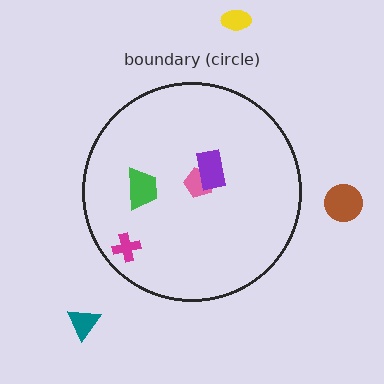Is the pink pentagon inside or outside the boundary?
Inside.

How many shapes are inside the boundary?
4 inside, 3 outside.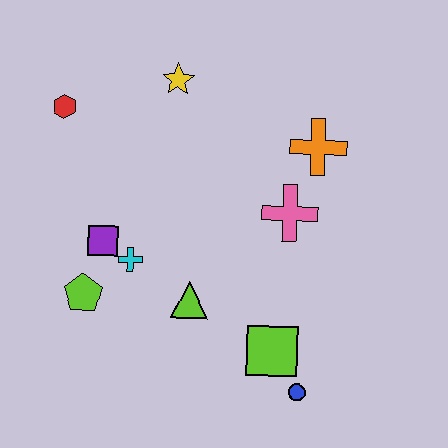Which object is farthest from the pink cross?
The red hexagon is farthest from the pink cross.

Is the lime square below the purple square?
Yes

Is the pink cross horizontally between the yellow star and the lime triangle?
No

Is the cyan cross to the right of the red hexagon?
Yes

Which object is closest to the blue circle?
The lime square is closest to the blue circle.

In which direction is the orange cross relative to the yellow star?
The orange cross is to the right of the yellow star.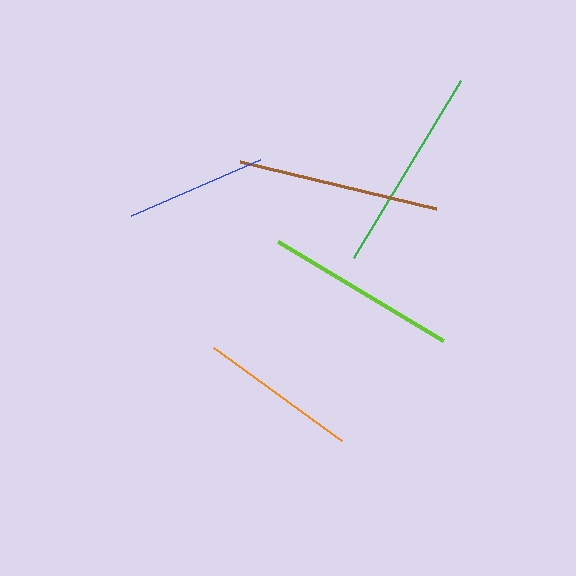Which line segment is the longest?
The green line is the longest at approximately 206 pixels.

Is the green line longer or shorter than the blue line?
The green line is longer than the blue line.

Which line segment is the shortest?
The blue line is the shortest at approximately 141 pixels.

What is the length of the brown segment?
The brown segment is approximately 202 pixels long.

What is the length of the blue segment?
The blue segment is approximately 141 pixels long.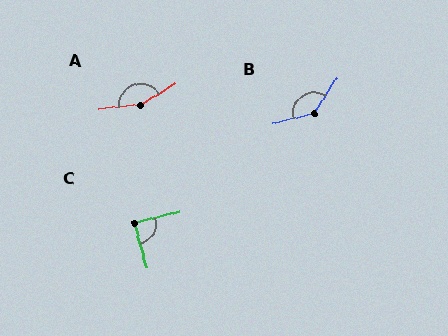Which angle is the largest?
A, at approximately 155 degrees.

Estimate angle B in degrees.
Approximately 138 degrees.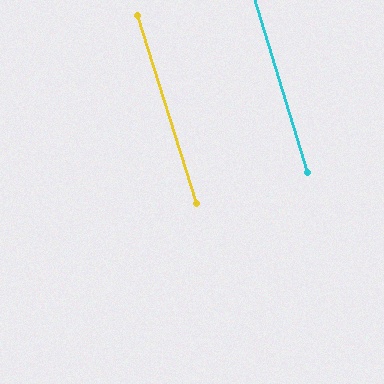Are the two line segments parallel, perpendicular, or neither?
Parallel — their directions differ by only 0.4°.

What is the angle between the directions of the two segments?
Approximately 0 degrees.